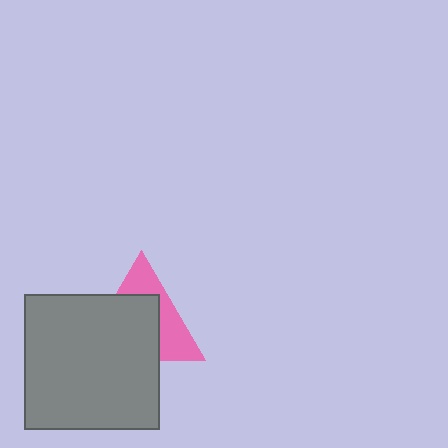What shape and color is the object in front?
The object in front is a gray square.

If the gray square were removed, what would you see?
You would see the complete pink triangle.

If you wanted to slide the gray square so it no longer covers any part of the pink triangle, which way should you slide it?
Slide it down — that is the most direct way to separate the two shapes.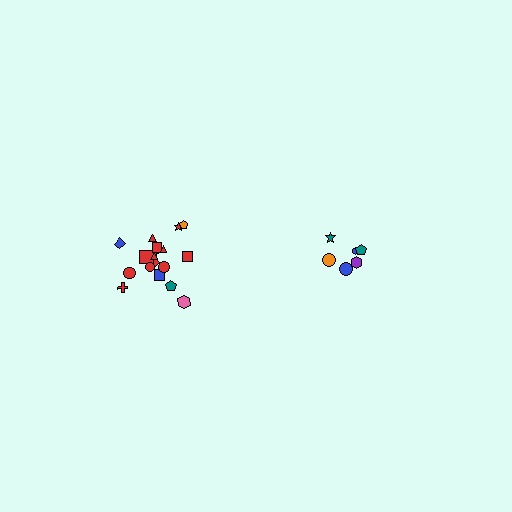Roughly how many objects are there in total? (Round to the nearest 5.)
Roughly 25 objects in total.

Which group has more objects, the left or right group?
The left group.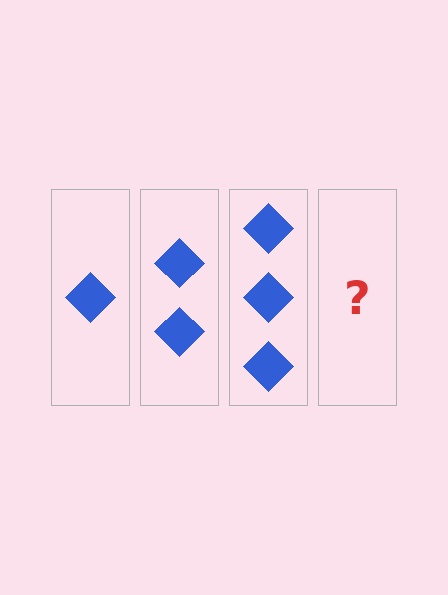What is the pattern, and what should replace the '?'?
The pattern is that each step adds one more diamond. The '?' should be 4 diamonds.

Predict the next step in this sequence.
The next step is 4 diamonds.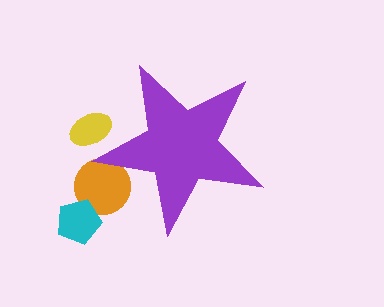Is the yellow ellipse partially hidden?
Yes, the yellow ellipse is partially hidden behind the purple star.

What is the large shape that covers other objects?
A purple star.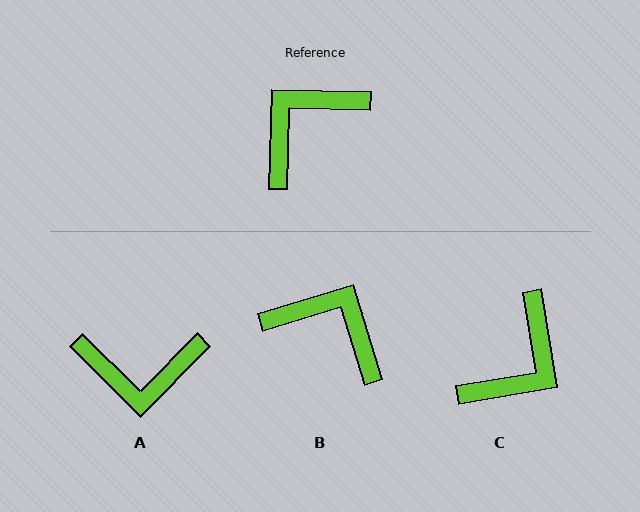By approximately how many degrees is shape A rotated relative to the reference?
Approximately 137 degrees counter-clockwise.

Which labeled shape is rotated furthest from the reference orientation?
C, about 169 degrees away.